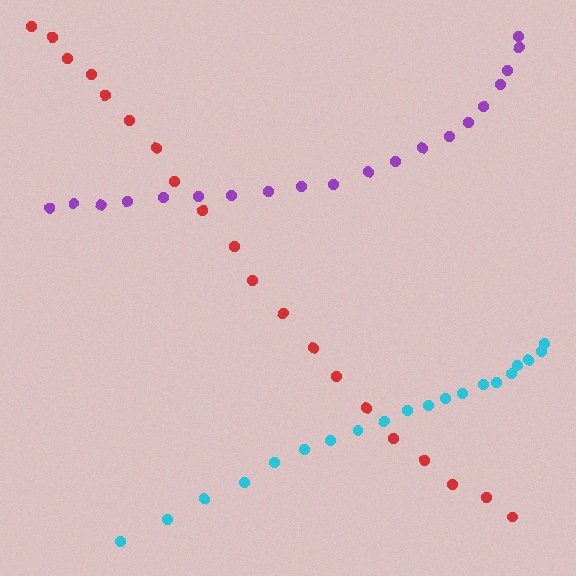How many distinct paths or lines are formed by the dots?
There are 3 distinct paths.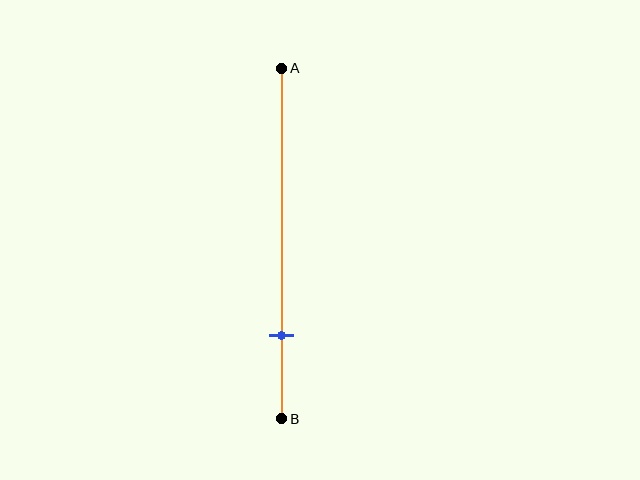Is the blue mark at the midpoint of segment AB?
No, the mark is at about 75% from A, not at the 50% midpoint.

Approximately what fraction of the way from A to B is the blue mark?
The blue mark is approximately 75% of the way from A to B.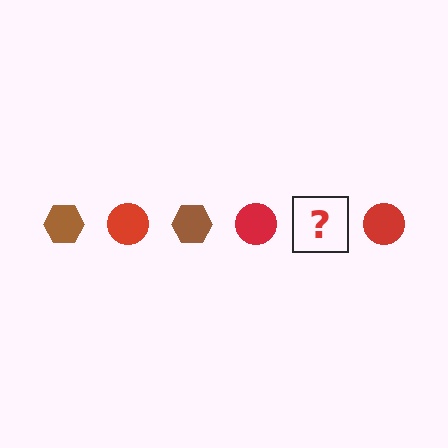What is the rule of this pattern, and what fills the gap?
The rule is that the pattern alternates between brown hexagon and red circle. The gap should be filled with a brown hexagon.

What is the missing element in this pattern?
The missing element is a brown hexagon.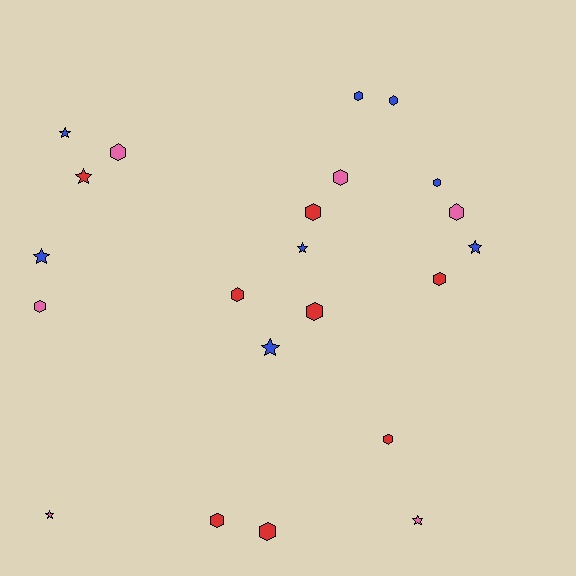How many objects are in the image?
There are 22 objects.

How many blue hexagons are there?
There are 3 blue hexagons.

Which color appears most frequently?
Red, with 8 objects.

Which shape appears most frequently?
Hexagon, with 14 objects.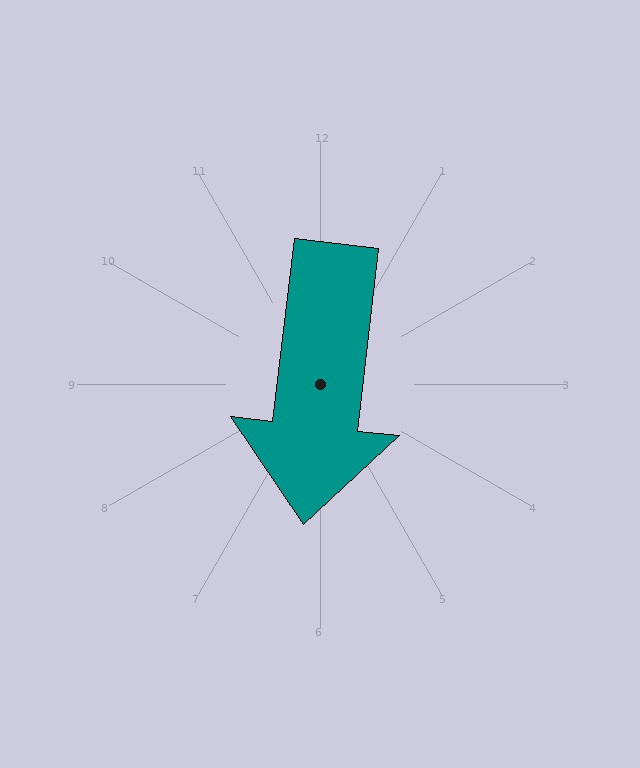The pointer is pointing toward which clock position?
Roughly 6 o'clock.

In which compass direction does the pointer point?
South.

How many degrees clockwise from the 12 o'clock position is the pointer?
Approximately 187 degrees.